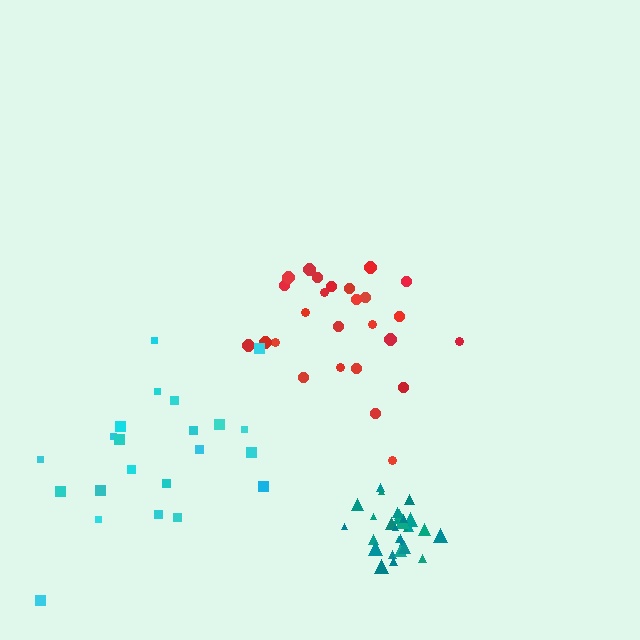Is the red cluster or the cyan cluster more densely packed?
Red.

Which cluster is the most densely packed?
Teal.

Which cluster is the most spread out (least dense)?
Cyan.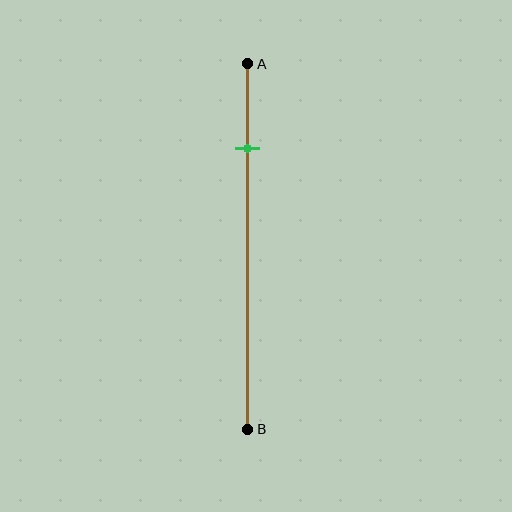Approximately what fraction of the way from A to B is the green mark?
The green mark is approximately 25% of the way from A to B.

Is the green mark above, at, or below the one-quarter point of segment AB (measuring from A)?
The green mark is approximately at the one-quarter point of segment AB.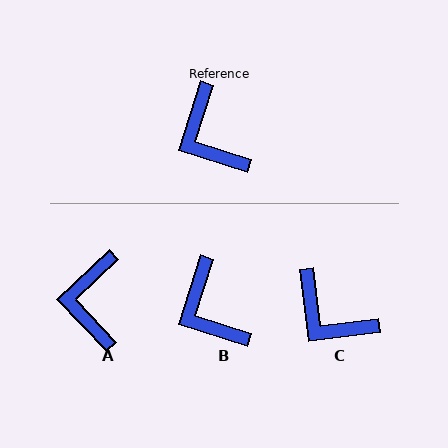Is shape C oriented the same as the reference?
No, it is off by about 25 degrees.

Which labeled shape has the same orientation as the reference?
B.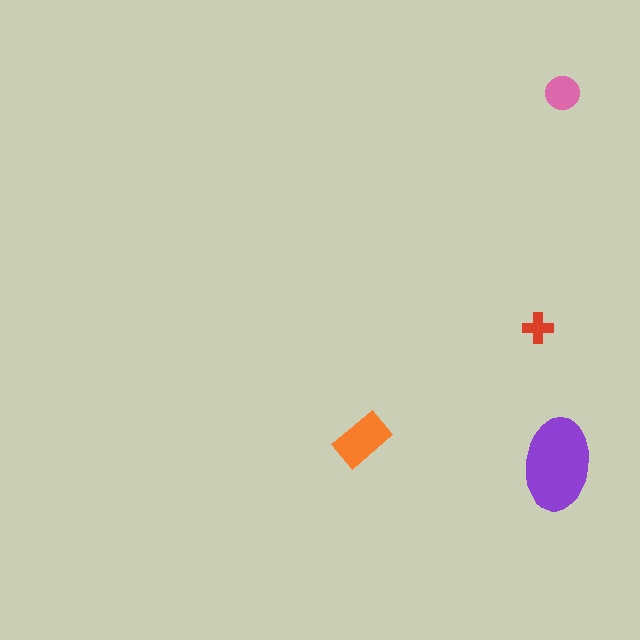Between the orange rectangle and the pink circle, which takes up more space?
The orange rectangle.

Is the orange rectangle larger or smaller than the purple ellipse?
Smaller.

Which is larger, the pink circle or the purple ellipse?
The purple ellipse.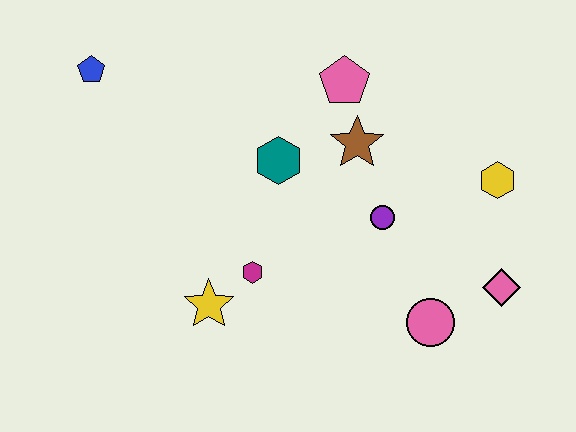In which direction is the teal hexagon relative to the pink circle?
The teal hexagon is above the pink circle.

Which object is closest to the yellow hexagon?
The pink diamond is closest to the yellow hexagon.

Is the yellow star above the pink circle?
Yes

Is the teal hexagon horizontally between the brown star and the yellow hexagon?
No